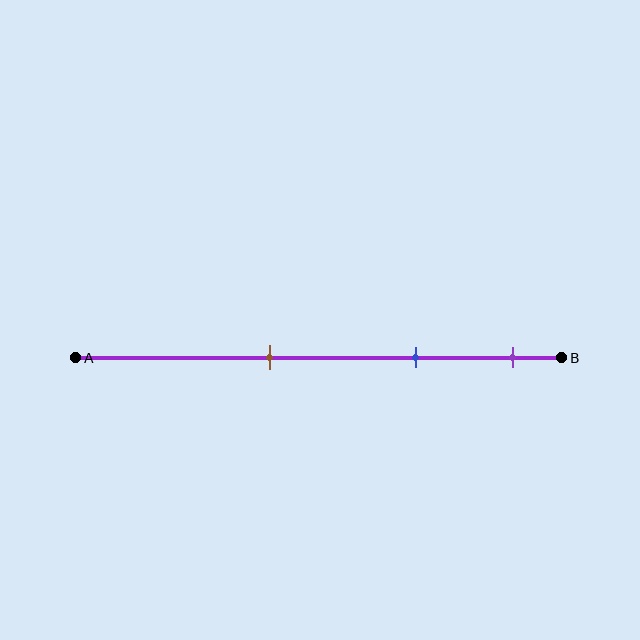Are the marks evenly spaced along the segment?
Yes, the marks are approximately evenly spaced.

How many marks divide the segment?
There are 3 marks dividing the segment.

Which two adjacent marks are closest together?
The blue and purple marks are the closest adjacent pair.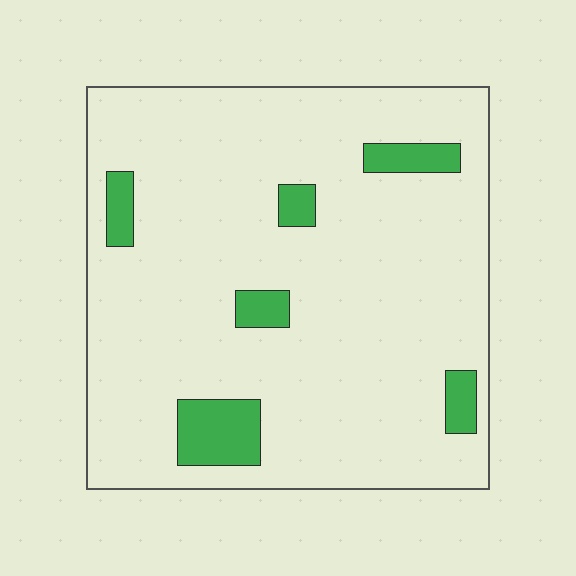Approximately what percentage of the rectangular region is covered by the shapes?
Approximately 10%.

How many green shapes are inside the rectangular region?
6.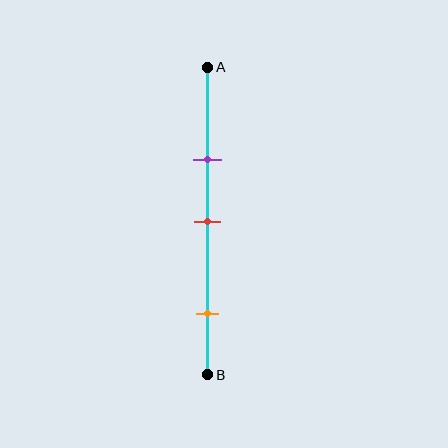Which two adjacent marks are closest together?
The purple and red marks are the closest adjacent pair.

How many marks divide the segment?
There are 3 marks dividing the segment.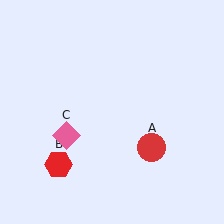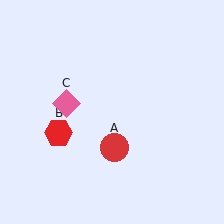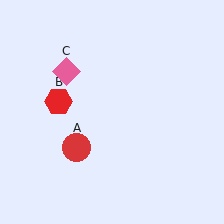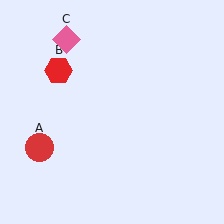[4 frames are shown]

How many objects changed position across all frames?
3 objects changed position: red circle (object A), red hexagon (object B), pink diamond (object C).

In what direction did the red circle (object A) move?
The red circle (object A) moved left.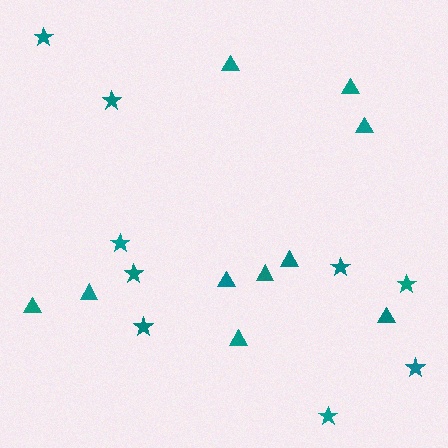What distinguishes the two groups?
There are 2 groups: one group of triangles (10) and one group of stars (9).